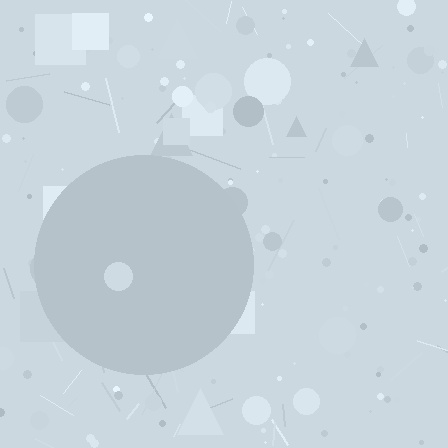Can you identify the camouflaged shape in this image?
The camouflaged shape is a circle.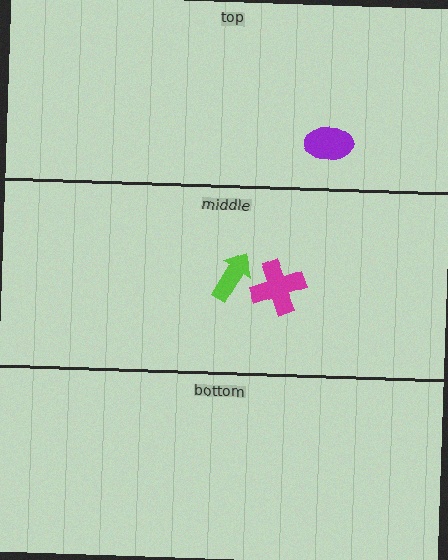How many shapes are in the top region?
1.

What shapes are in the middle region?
The lime arrow, the magenta cross.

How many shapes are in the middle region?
2.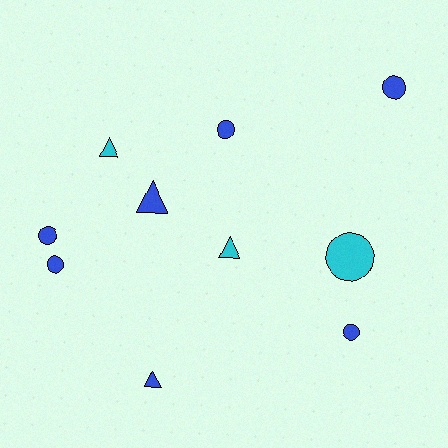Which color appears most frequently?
Blue, with 7 objects.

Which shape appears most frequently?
Circle, with 6 objects.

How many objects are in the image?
There are 10 objects.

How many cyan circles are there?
There is 1 cyan circle.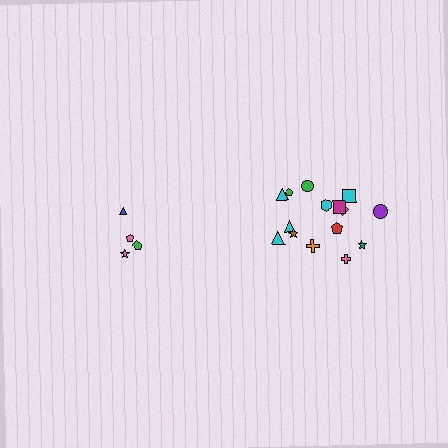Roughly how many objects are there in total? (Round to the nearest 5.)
Roughly 20 objects in total.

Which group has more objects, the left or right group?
The right group.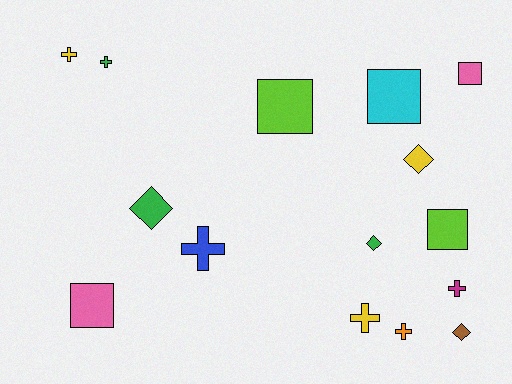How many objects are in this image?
There are 15 objects.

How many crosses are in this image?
There are 6 crosses.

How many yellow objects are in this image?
There are 3 yellow objects.